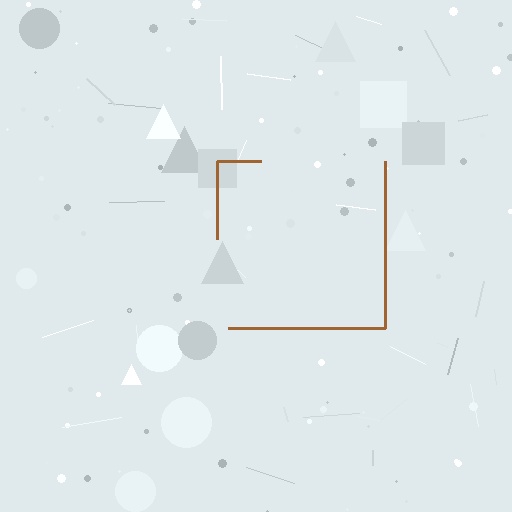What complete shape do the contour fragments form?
The contour fragments form a square.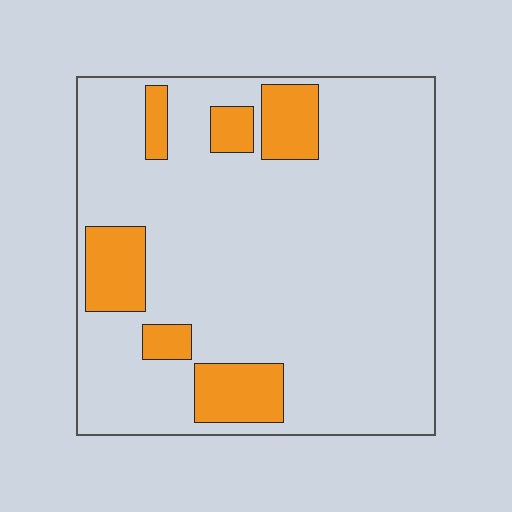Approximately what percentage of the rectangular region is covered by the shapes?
Approximately 15%.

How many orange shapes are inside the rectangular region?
6.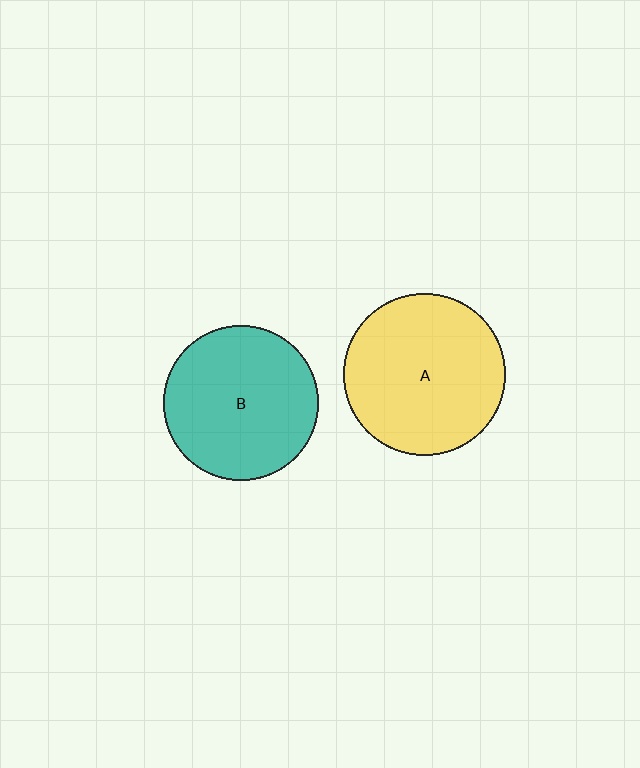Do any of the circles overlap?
No, none of the circles overlap.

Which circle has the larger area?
Circle A (yellow).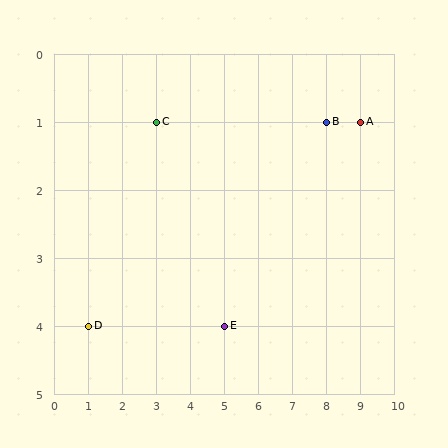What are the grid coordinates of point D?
Point D is at grid coordinates (1, 4).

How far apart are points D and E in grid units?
Points D and E are 4 columns apart.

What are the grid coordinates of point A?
Point A is at grid coordinates (9, 1).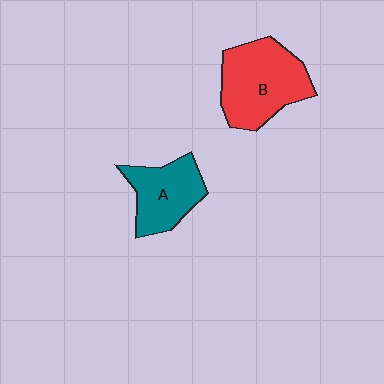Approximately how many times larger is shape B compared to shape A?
Approximately 1.4 times.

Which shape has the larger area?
Shape B (red).